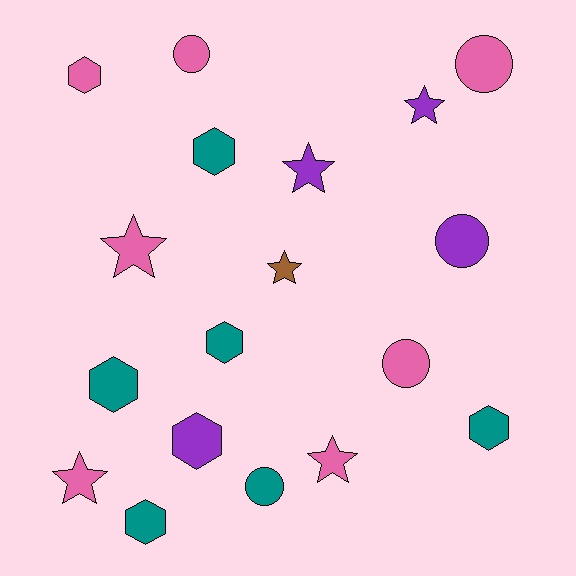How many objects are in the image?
There are 18 objects.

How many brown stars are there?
There is 1 brown star.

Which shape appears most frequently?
Hexagon, with 7 objects.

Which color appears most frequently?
Pink, with 7 objects.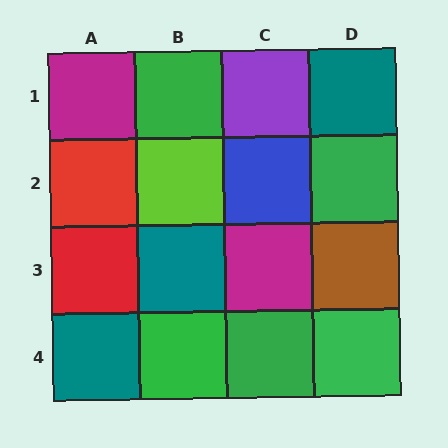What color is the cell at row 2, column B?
Lime.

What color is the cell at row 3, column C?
Magenta.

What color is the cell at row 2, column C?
Blue.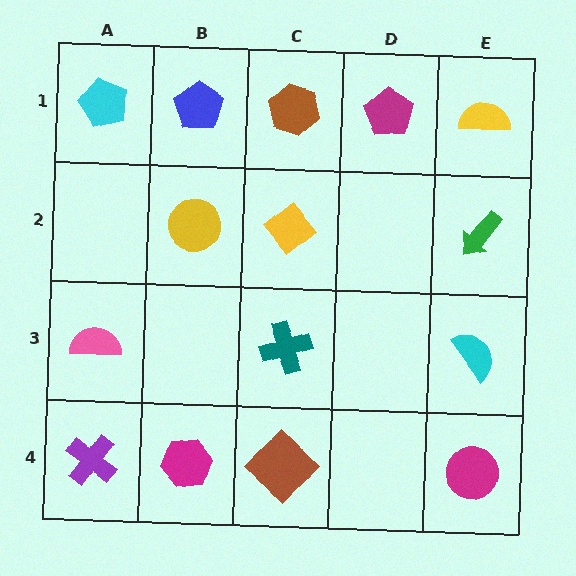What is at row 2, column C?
A yellow diamond.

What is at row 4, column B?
A magenta hexagon.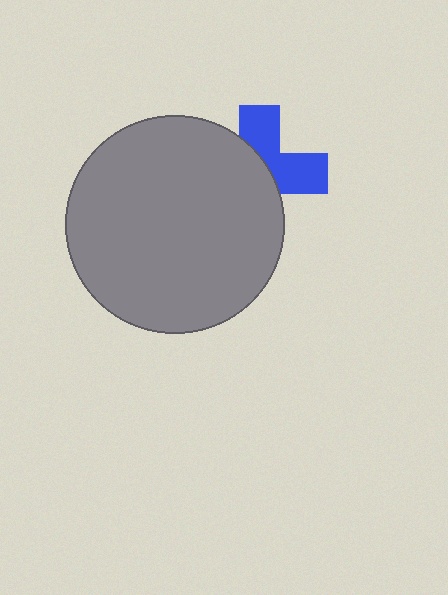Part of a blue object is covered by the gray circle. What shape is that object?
It is a cross.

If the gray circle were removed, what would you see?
You would see the complete blue cross.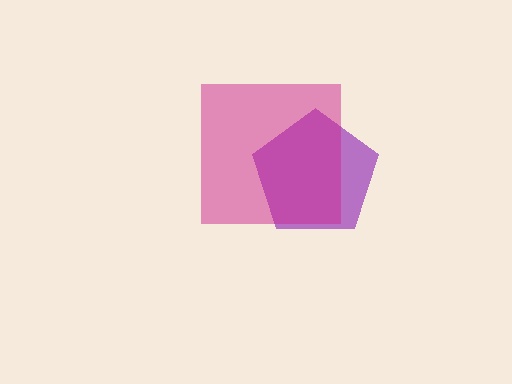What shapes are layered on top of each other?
The layered shapes are: a purple pentagon, a magenta square.